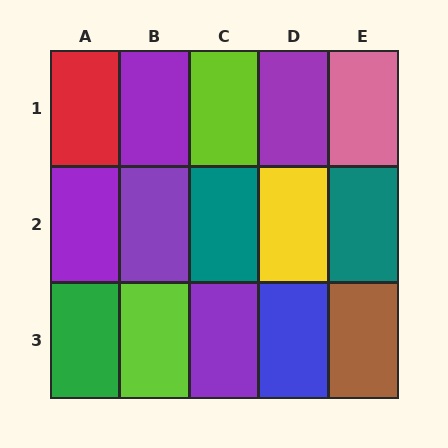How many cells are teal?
2 cells are teal.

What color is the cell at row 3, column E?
Brown.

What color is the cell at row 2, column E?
Teal.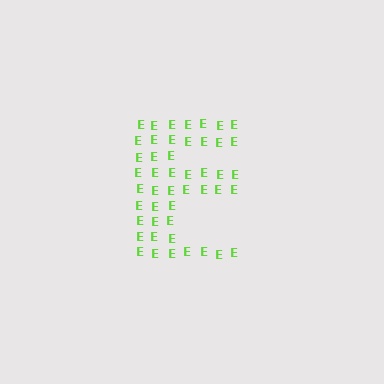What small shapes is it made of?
It is made of small letter E's.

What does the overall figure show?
The overall figure shows the letter E.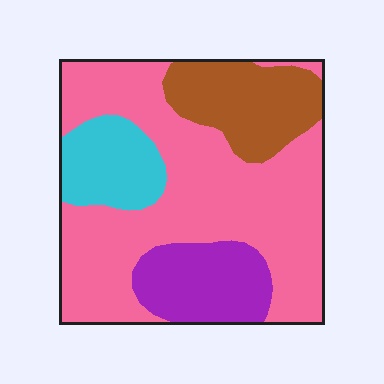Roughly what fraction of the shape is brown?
Brown takes up less than a quarter of the shape.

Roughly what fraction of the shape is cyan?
Cyan covers roughly 10% of the shape.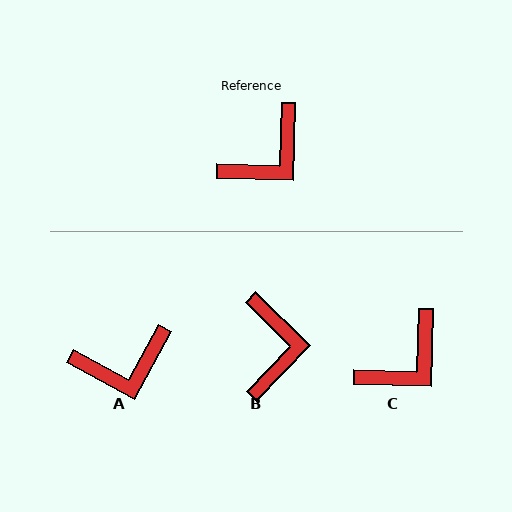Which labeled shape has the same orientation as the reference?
C.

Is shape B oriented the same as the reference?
No, it is off by about 47 degrees.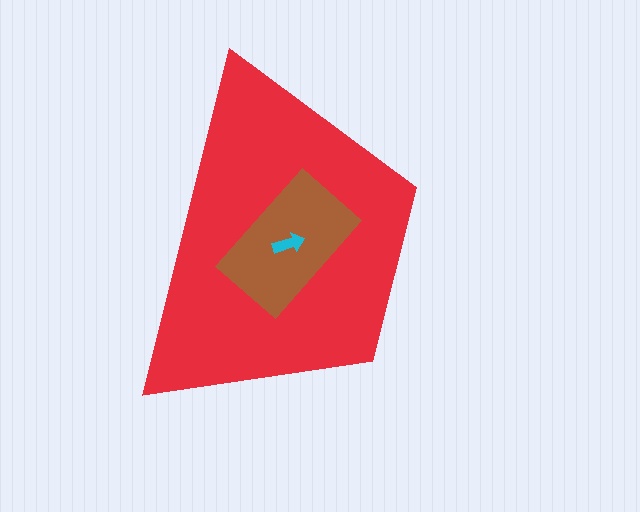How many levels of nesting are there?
3.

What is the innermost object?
The cyan arrow.